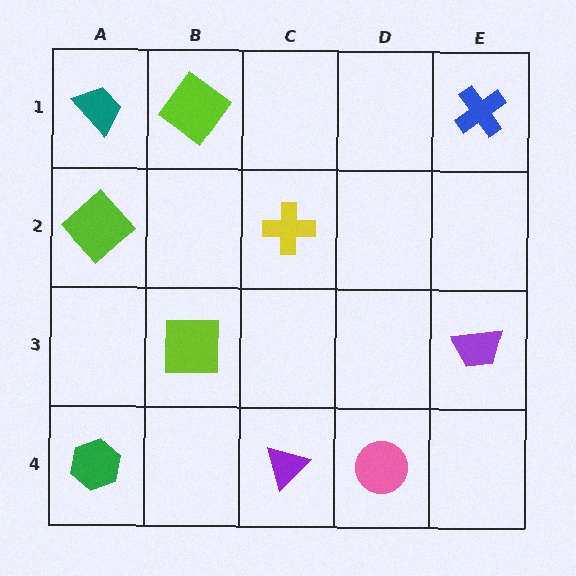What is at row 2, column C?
A yellow cross.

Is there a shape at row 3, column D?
No, that cell is empty.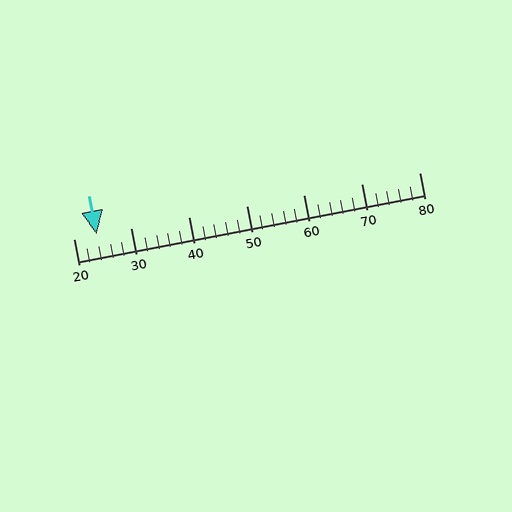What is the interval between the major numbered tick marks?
The major tick marks are spaced 10 units apart.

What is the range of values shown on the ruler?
The ruler shows values from 20 to 80.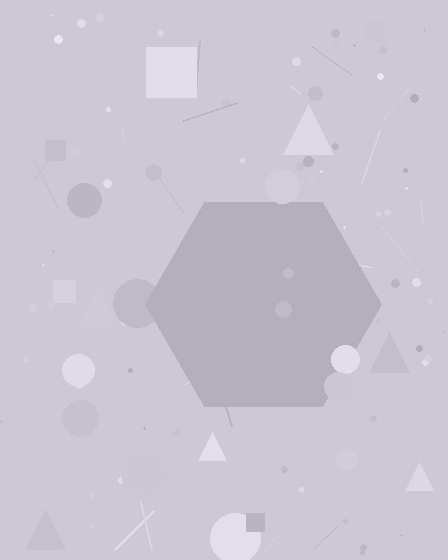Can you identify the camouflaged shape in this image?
The camouflaged shape is a hexagon.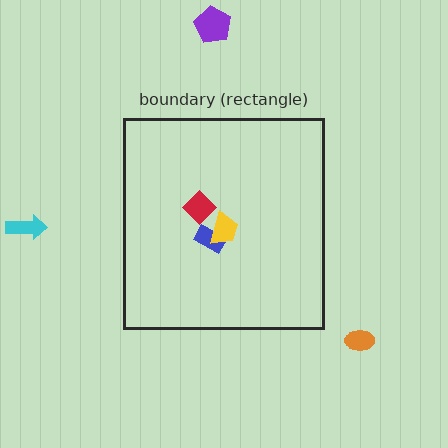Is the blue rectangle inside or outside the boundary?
Inside.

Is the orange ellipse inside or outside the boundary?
Outside.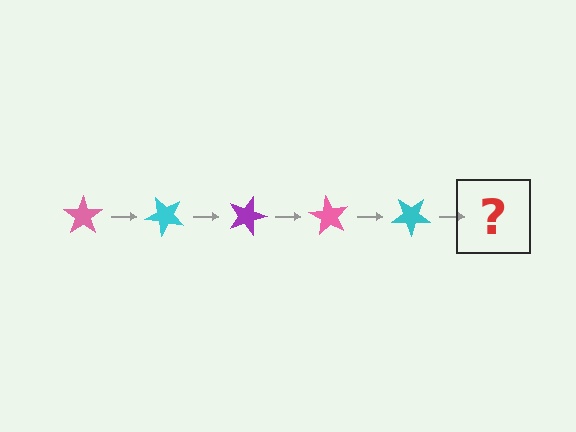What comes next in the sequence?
The next element should be a purple star, rotated 225 degrees from the start.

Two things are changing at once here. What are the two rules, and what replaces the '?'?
The two rules are that it rotates 45 degrees each step and the color cycles through pink, cyan, and purple. The '?' should be a purple star, rotated 225 degrees from the start.